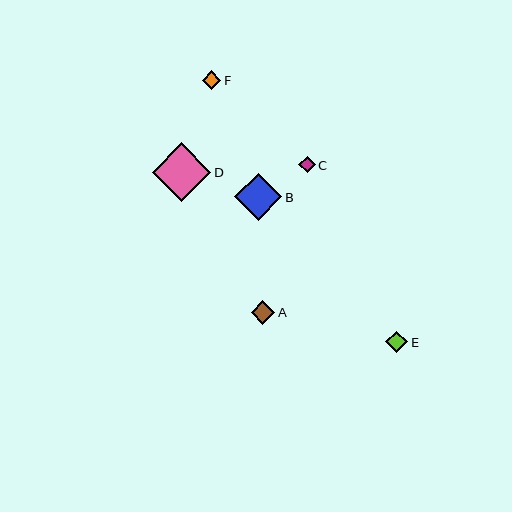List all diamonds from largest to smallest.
From largest to smallest: D, B, A, E, F, C.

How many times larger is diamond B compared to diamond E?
Diamond B is approximately 2.2 times the size of diamond E.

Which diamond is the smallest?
Diamond C is the smallest with a size of approximately 16 pixels.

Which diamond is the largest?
Diamond D is the largest with a size of approximately 59 pixels.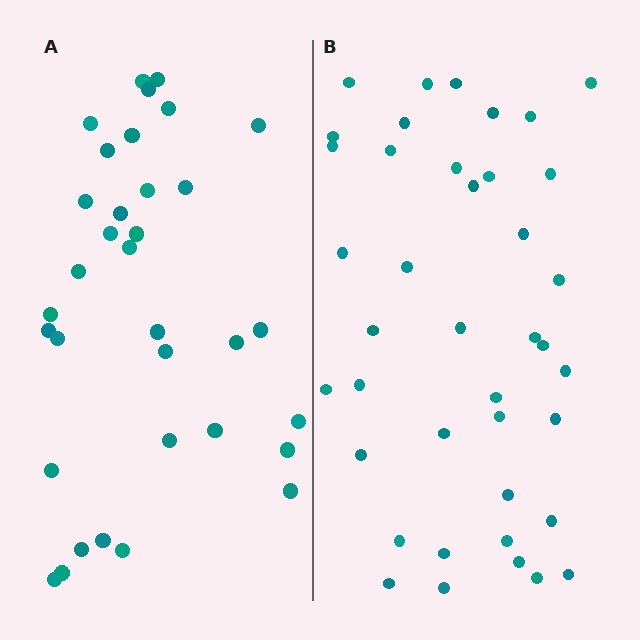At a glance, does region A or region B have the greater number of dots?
Region B (the right region) has more dots.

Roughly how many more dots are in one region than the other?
Region B has about 6 more dots than region A.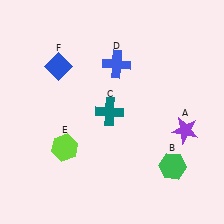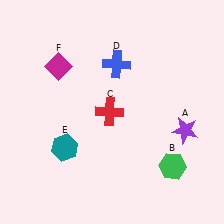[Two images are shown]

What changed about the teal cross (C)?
In Image 1, C is teal. In Image 2, it changed to red.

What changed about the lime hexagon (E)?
In Image 1, E is lime. In Image 2, it changed to teal.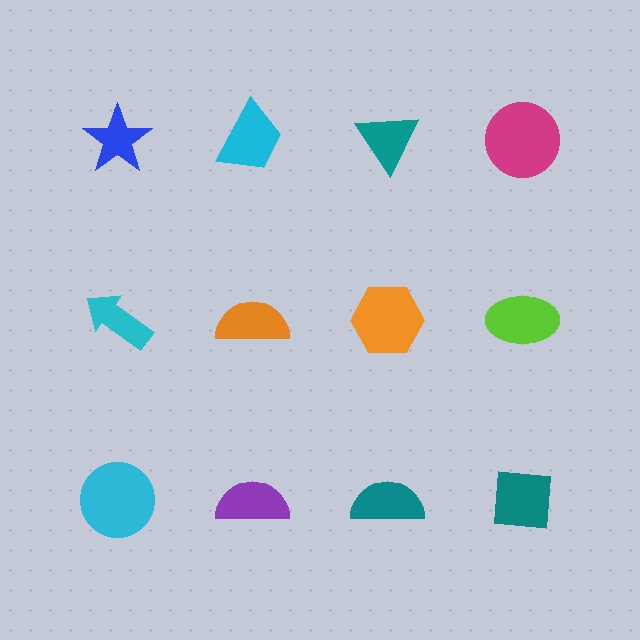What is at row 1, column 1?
A blue star.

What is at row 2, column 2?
An orange semicircle.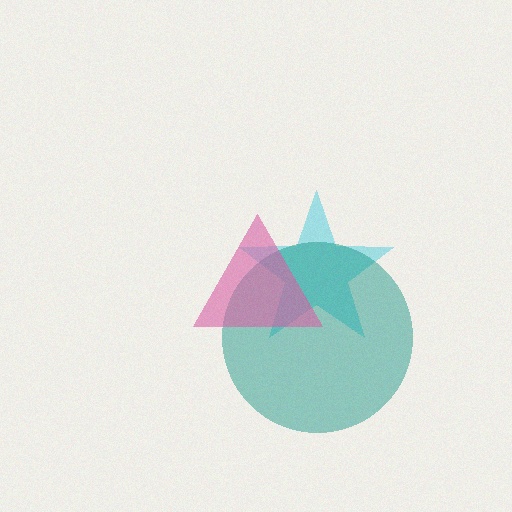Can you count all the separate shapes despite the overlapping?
Yes, there are 3 separate shapes.